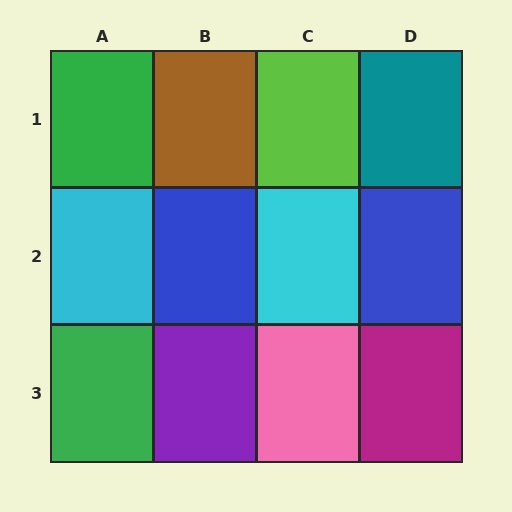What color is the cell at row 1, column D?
Teal.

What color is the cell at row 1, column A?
Green.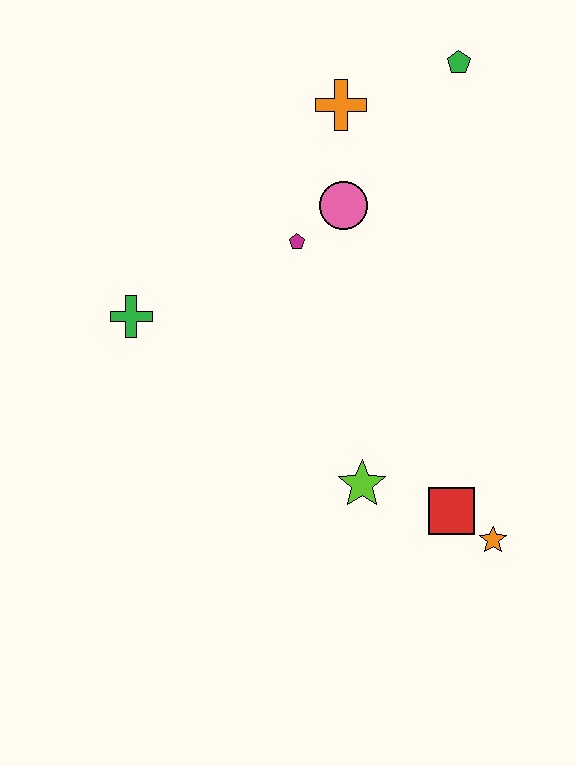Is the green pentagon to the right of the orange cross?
Yes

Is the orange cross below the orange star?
No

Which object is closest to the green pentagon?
The orange cross is closest to the green pentagon.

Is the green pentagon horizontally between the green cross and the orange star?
Yes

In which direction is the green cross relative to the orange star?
The green cross is to the left of the orange star.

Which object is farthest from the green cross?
The orange star is farthest from the green cross.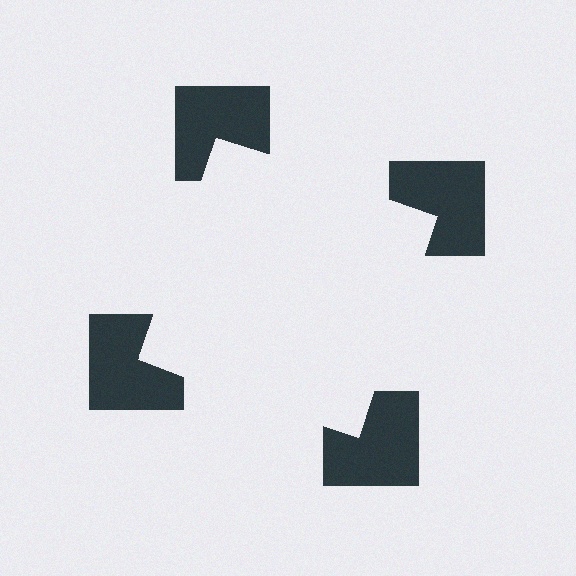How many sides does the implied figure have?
4 sides.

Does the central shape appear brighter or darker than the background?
It typically appears slightly brighter than the background, even though no actual brightness change is drawn.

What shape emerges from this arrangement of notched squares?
An illusory square — its edges are inferred from the aligned wedge cuts in the notched squares, not physically drawn.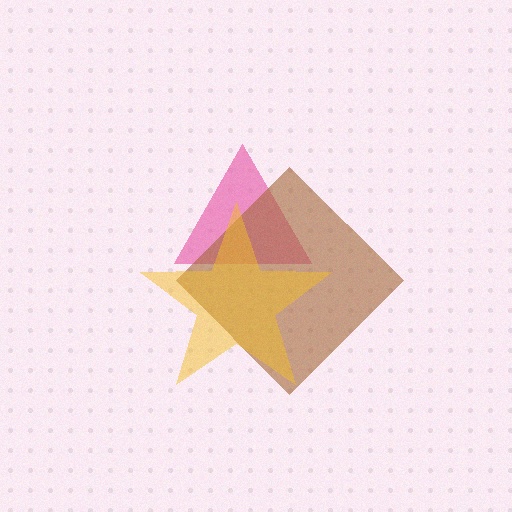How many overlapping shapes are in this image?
There are 3 overlapping shapes in the image.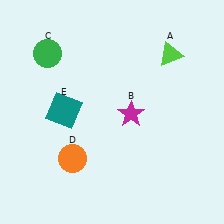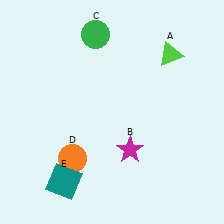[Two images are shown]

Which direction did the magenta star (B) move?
The magenta star (B) moved down.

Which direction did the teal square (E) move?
The teal square (E) moved down.